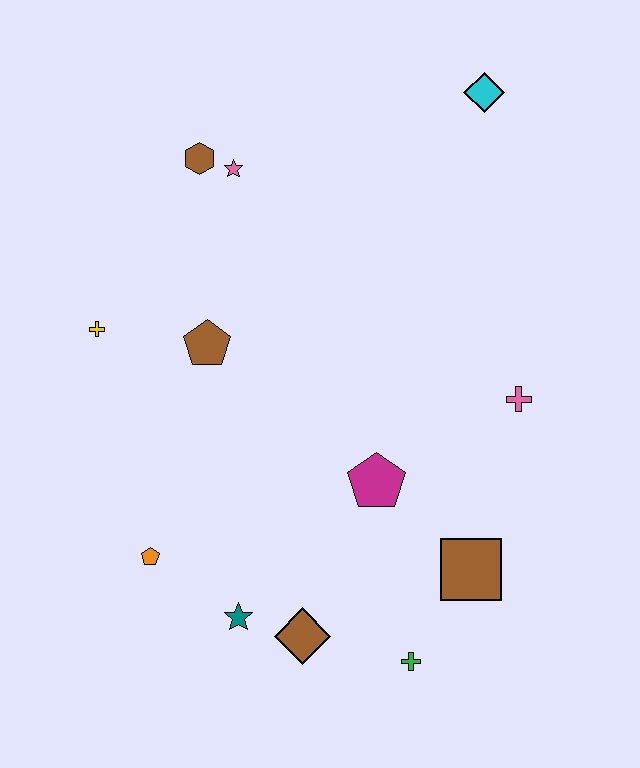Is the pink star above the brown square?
Yes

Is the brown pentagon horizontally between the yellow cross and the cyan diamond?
Yes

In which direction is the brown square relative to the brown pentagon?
The brown square is to the right of the brown pentagon.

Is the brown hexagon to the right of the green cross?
No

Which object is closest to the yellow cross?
The brown pentagon is closest to the yellow cross.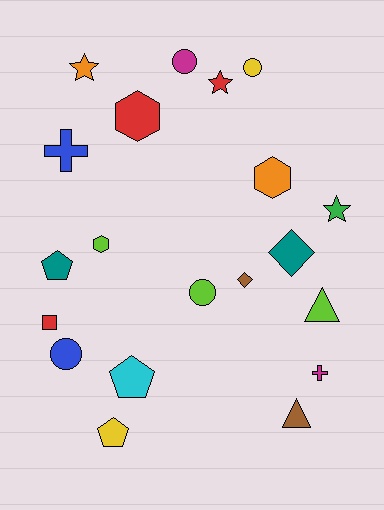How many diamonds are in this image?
There are 2 diamonds.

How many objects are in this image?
There are 20 objects.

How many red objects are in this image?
There are 3 red objects.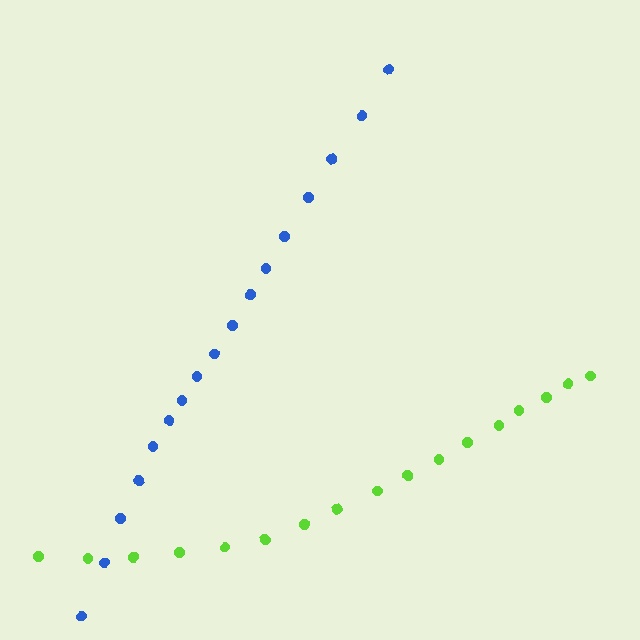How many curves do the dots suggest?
There are 2 distinct paths.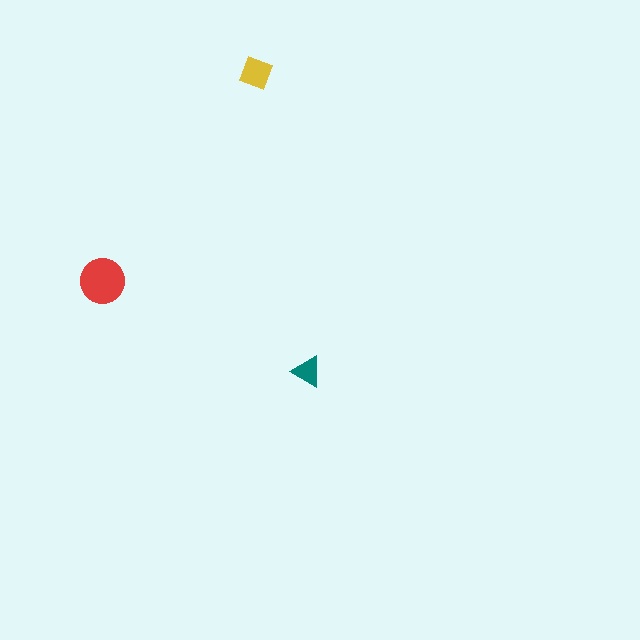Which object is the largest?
The red circle.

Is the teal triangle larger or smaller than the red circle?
Smaller.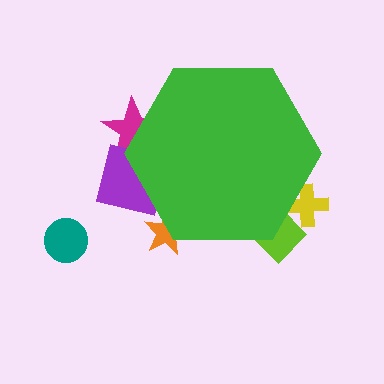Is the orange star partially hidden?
Yes, the orange star is partially hidden behind the green hexagon.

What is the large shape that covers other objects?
A green hexagon.